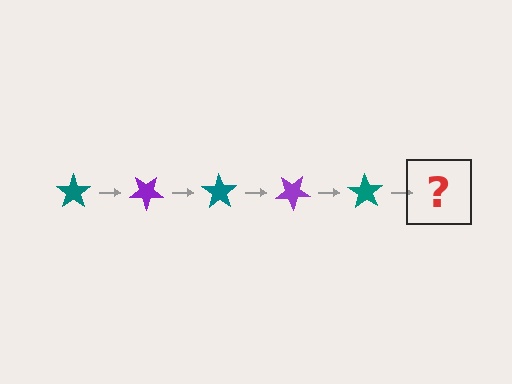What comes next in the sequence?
The next element should be a purple star, rotated 175 degrees from the start.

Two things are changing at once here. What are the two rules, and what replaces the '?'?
The two rules are that it rotates 35 degrees each step and the color cycles through teal and purple. The '?' should be a purple star, rotated 175 degrees from the start.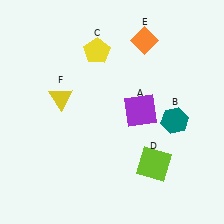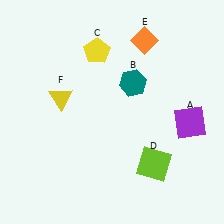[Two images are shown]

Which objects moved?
The objects that moved are: the purple square (A), the teal hexagon (B).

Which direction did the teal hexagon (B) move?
The teal hexagon (B) moved left.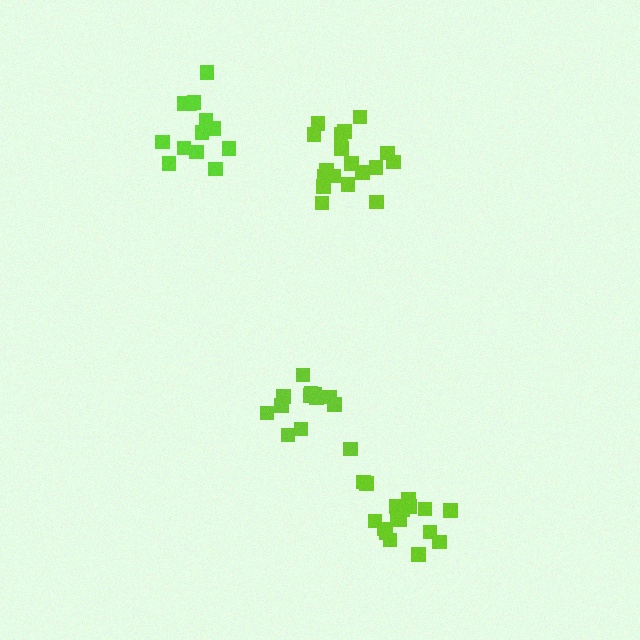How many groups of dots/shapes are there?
There are 4 groups.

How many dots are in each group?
Group 1: 17 dots, Group 2: 13 dots, Group 3: 18 dots, Group 4: 14 dots (62 total).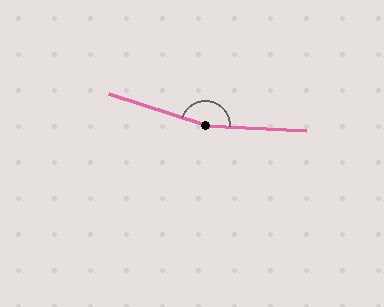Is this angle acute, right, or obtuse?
It is obtuse.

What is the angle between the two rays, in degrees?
Approximately 165 degrees.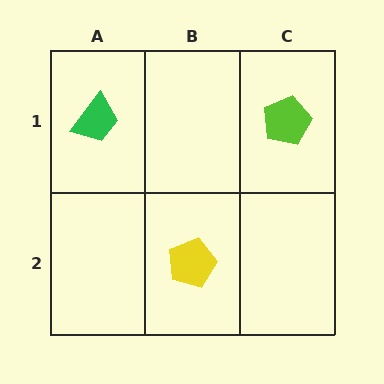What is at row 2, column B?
A yellow pentagon.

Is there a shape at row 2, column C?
No, that cell is empty.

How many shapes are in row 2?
1 shape.